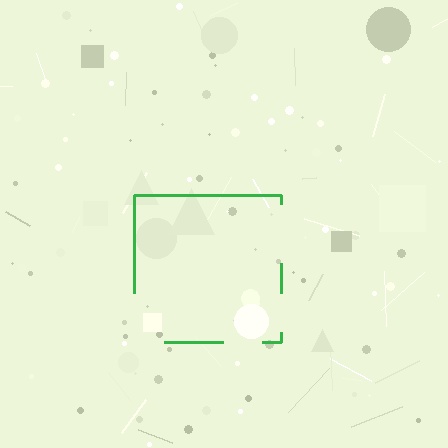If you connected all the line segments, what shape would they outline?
They would outline a square.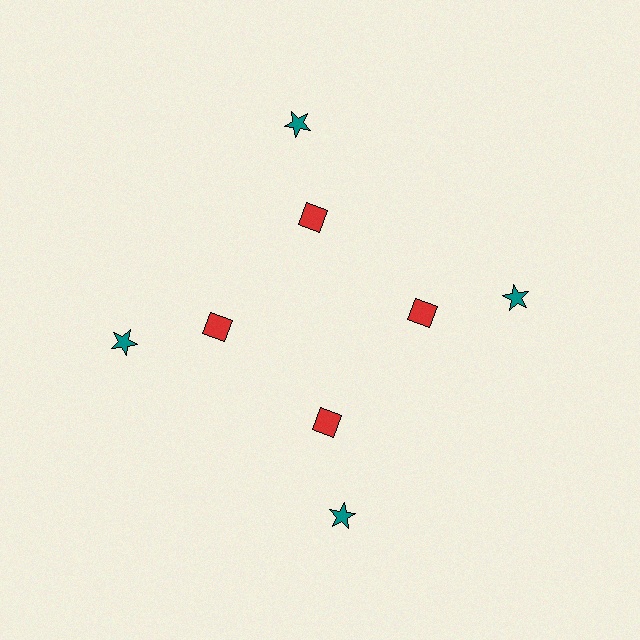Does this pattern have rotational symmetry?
Yes, this pattern has 4-fold rotational symmetry. It looks the same after rotating 90 degrees around the center.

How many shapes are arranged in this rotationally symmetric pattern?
There are 8 shapes, arranged in 4 groups of 2.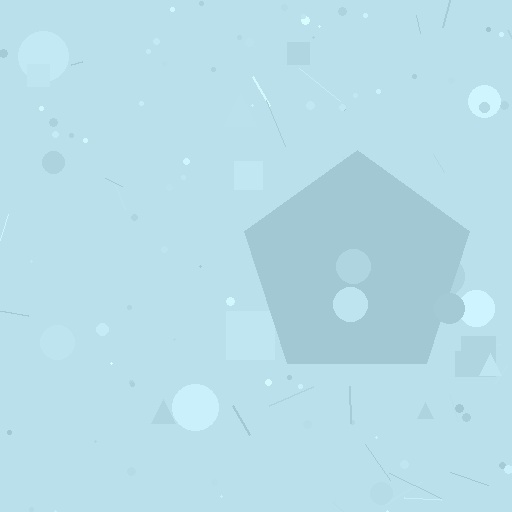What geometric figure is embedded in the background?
A pentagon is embedded in the background.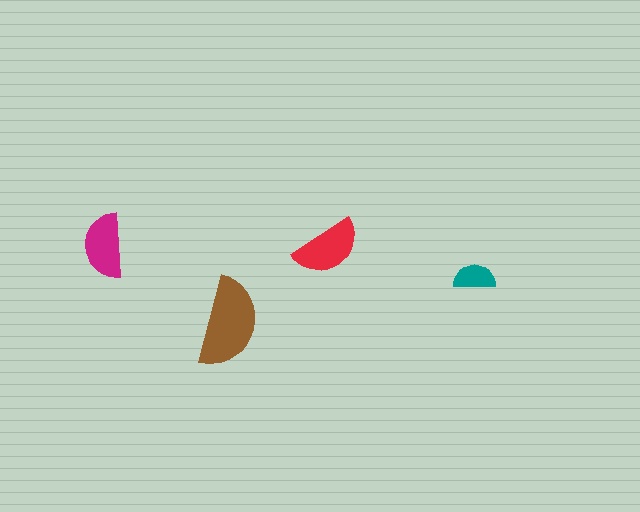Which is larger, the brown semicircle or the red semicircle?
The brown one.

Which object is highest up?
The magenta semicircle is topmost.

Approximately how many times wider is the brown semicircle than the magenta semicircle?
About 1.5 times wider.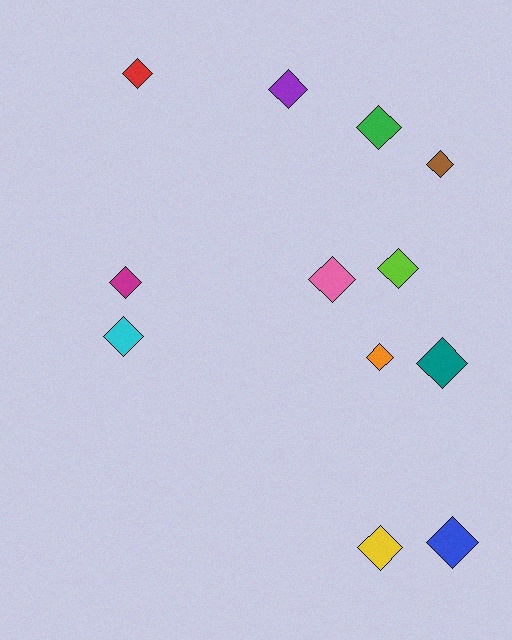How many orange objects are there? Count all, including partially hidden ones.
There is 1 orange object.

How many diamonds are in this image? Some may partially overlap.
There are 12 diamonds.